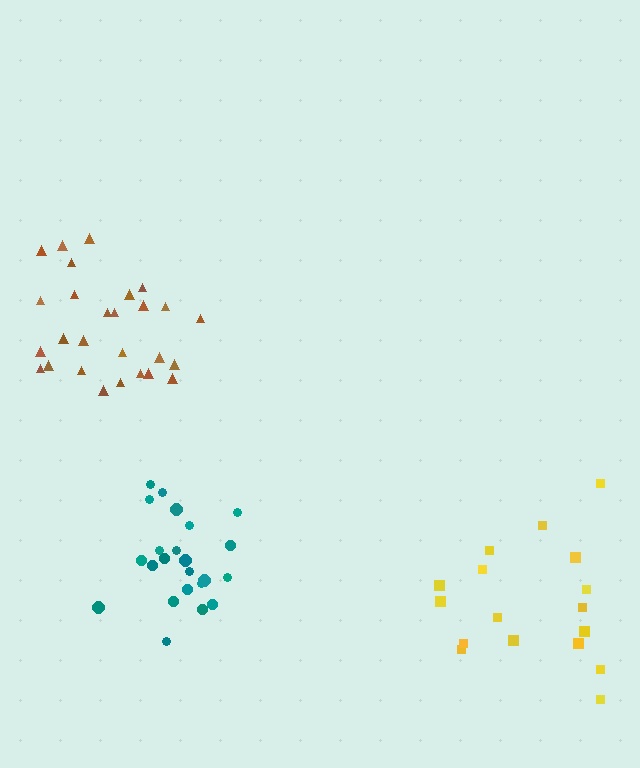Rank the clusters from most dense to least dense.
teal, brown, yellow.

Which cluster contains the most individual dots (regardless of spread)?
Brown (27).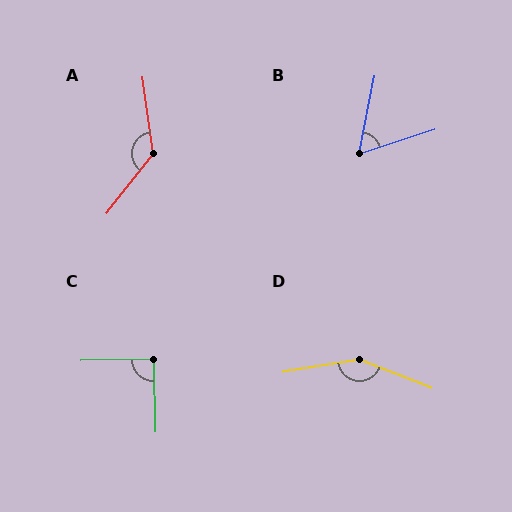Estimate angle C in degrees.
Approximately 90 degrees.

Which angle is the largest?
D, at approximately 150 degrees.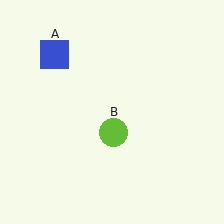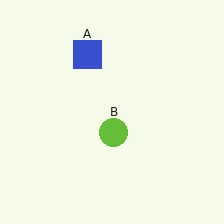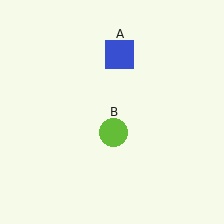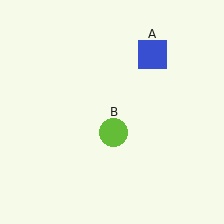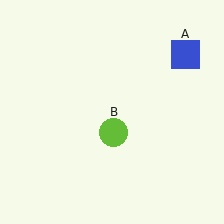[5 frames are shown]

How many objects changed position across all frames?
1 object changed position: blue square (object A).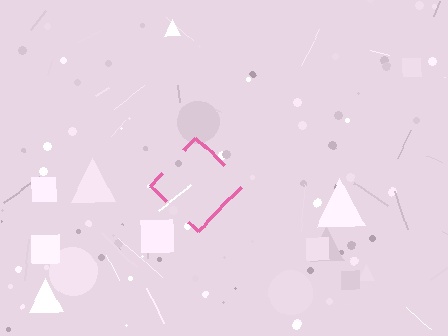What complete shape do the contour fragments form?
The contour fragments form a diamond.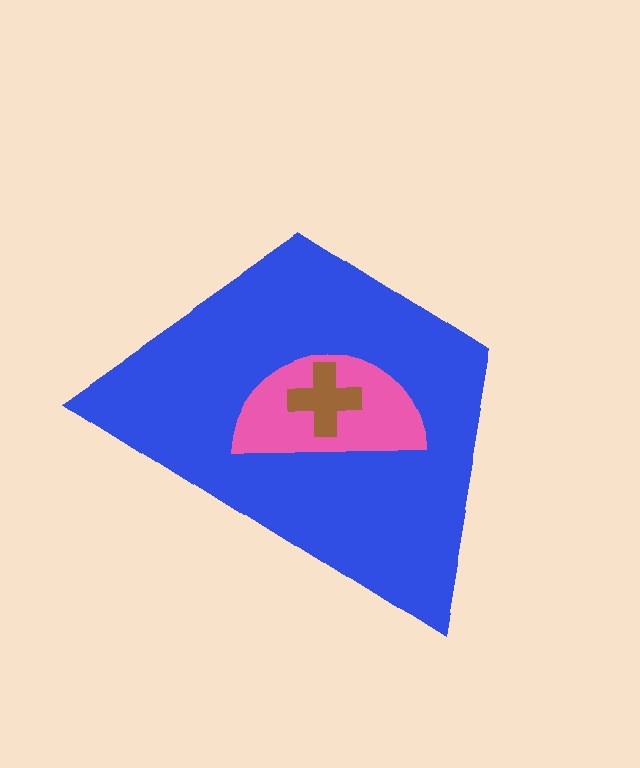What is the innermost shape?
The brown cross.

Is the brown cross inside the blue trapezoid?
Yes.